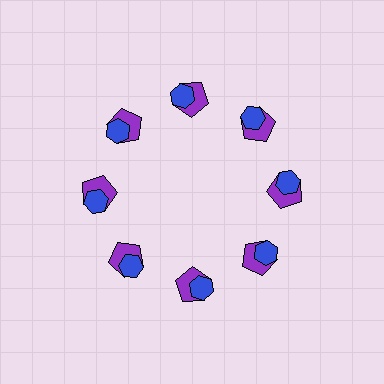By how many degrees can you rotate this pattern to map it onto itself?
The pattern maps onto itself every 45 degrees of rotation.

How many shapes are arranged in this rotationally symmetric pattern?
There are 16 shapes, arranged in 8 groups of 2.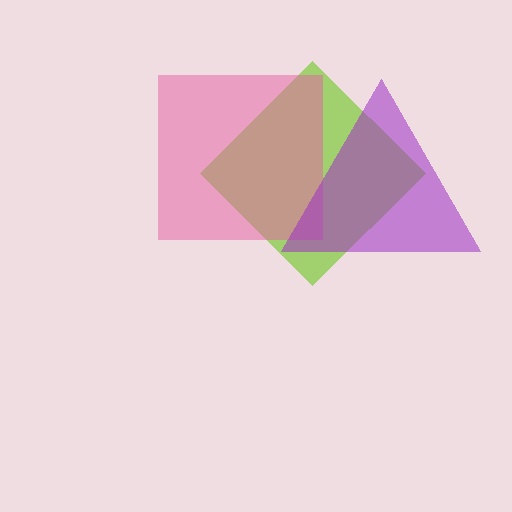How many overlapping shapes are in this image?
There are 3 overlapping shapes in the image.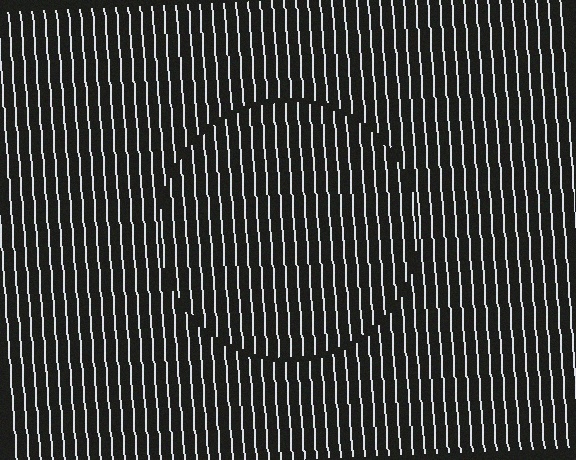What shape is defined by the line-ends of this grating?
An illusory circle. The interior of the shape contains the same grating, shifted by half a period — the contour is defined by the phase discontinuity where line-ends from the inner and outer gratings abut.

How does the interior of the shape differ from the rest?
The interior of the shape contains the same grating, shifted by half a period — the contour is defined by the phase discontinuity where line-ends from the inner and outer gratings abut.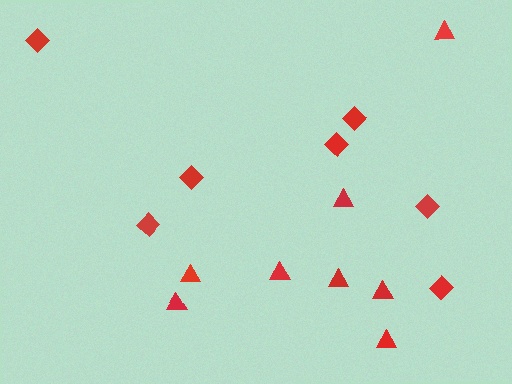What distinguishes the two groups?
There are 2 groups: one group of diamonds (7) and one group of triangles (8).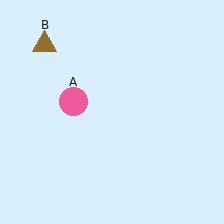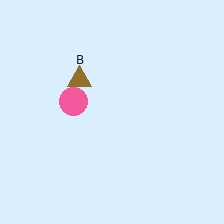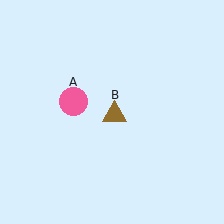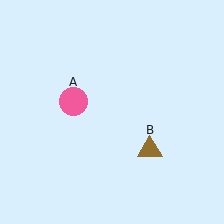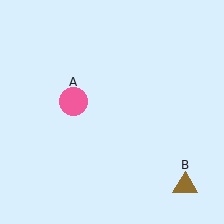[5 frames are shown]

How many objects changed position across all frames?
1 object changed position: brown triangle (object B).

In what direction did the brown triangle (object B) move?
The brown triangle (object B) moved down and to the right.